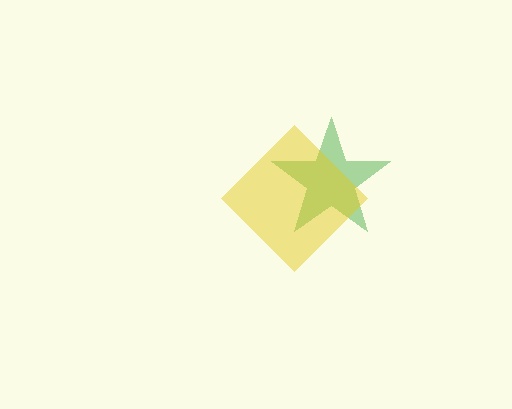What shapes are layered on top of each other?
The layered shapes are: a green star, a yellow diamond.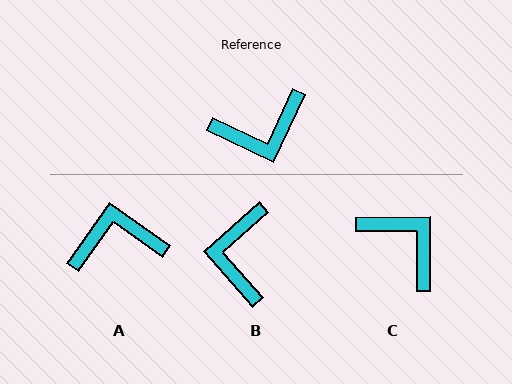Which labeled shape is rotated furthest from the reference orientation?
A, about 170 degrees away.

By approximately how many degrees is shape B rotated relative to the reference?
Approximately 113 degrees clockwise.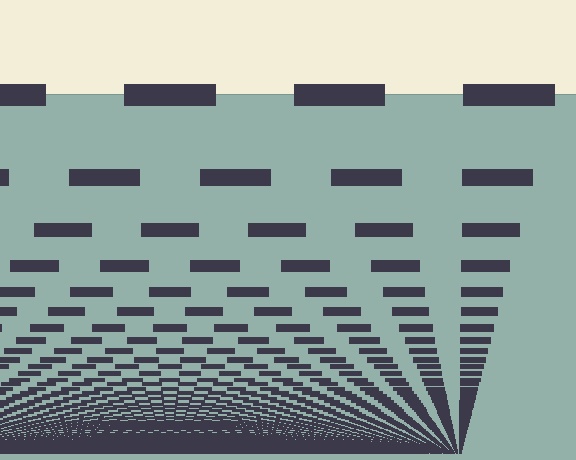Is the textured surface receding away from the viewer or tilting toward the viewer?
The surface appears to tilt toward the viewer. Texture elements get larger and sparser toward the top.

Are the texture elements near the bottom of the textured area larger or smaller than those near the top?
Smaller. The gradient is inverted — elements near the bottom are smaller and denser.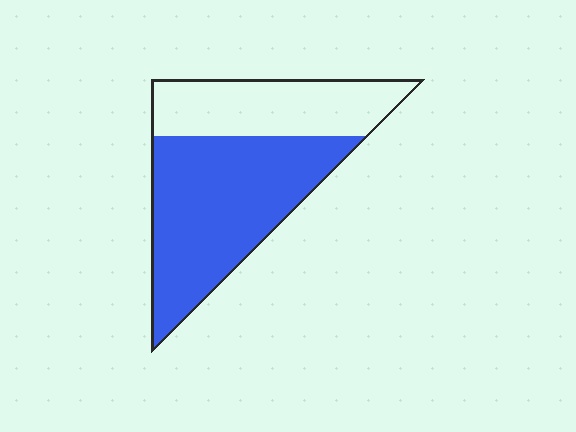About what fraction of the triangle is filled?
About five eighths (5/8).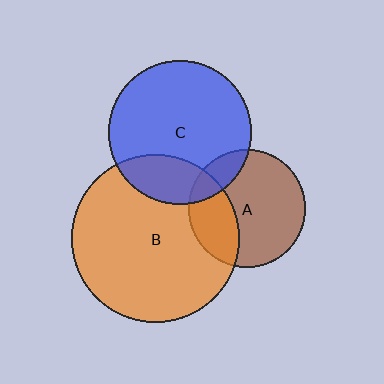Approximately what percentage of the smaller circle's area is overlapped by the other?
Approximately 15%.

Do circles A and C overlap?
Yes.